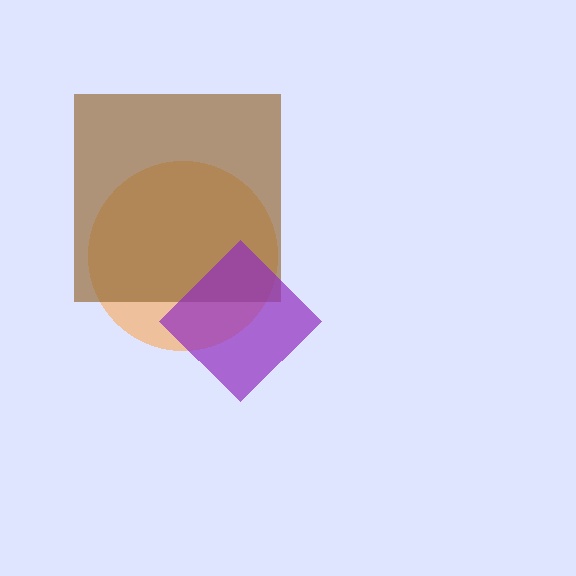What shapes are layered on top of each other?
The layered shapes are: an orange circle, a brown square, a purple diamond.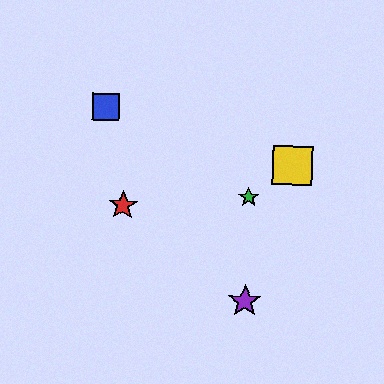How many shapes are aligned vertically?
2 shapes (the green star, the purple star) are aligned vertically.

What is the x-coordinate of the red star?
The red star is at x≈123.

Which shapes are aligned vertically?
The green star, the purple star are aligned vertically.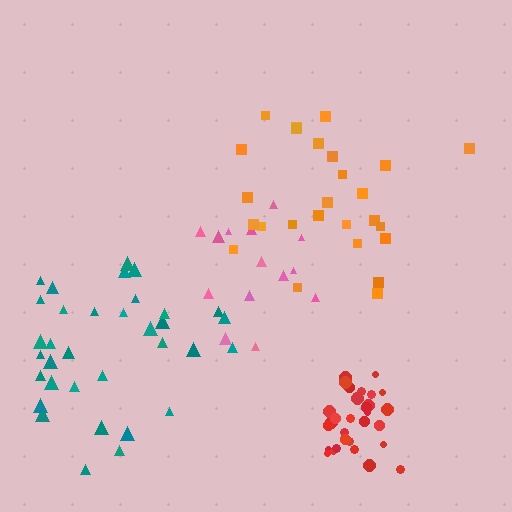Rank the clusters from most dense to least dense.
red, teal, orange, pink.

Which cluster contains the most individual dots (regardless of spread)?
Teal (34).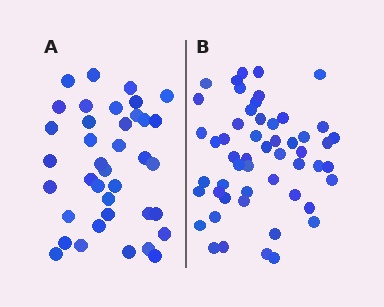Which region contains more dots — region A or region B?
Region B (the right region) has more dots.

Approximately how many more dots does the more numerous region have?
Region B has approximately 15 more dots than region A.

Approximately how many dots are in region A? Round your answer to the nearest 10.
About 40 dots. (The exact count is 38, which rounds to 40.)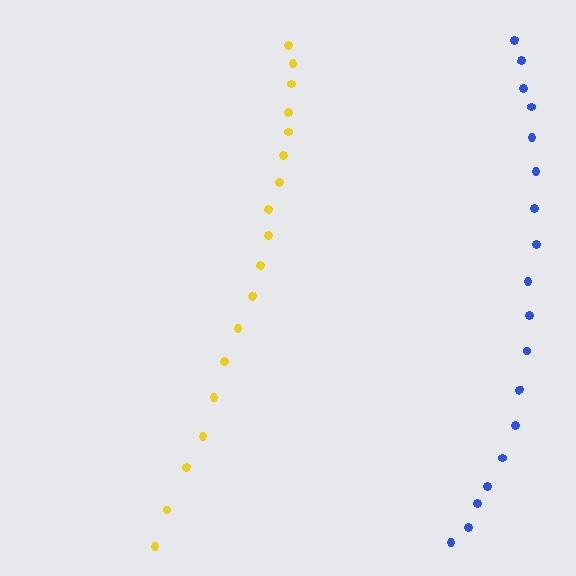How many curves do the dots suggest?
There are 2 distinct paths.